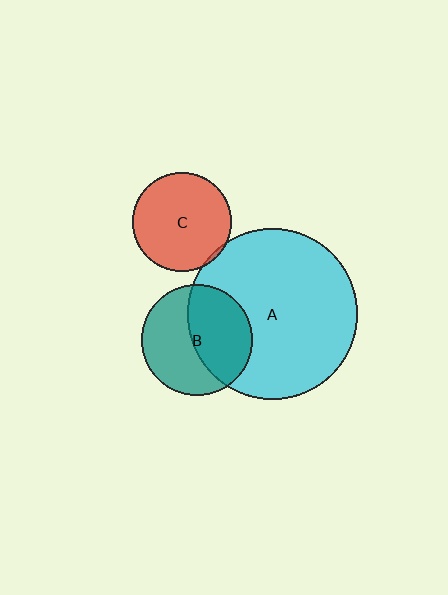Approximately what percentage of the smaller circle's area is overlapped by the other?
Approximately 5%.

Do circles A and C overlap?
Yes.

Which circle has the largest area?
Circle A (cyan).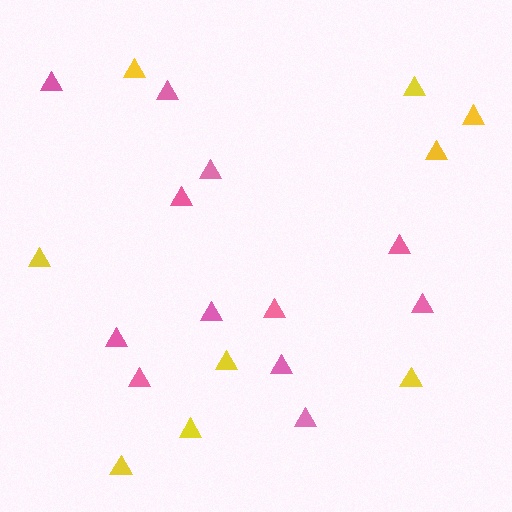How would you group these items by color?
There are 2 groups: one group of yellow triangles (9) and one group of pink triangles (12).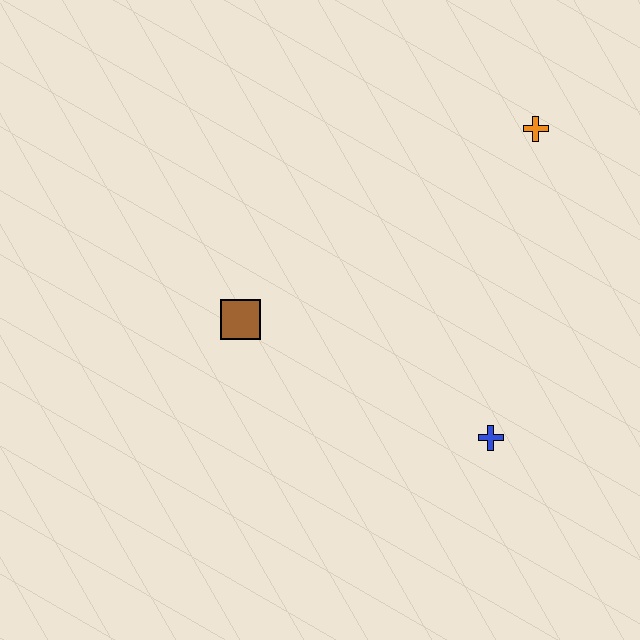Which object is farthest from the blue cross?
The orange cross is farthest from the blue cross.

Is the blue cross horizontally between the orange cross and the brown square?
Yes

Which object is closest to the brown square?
The blue cross is closest to the brown square.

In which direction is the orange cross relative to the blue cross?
The orange cross is above the blue cross.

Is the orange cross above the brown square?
Yes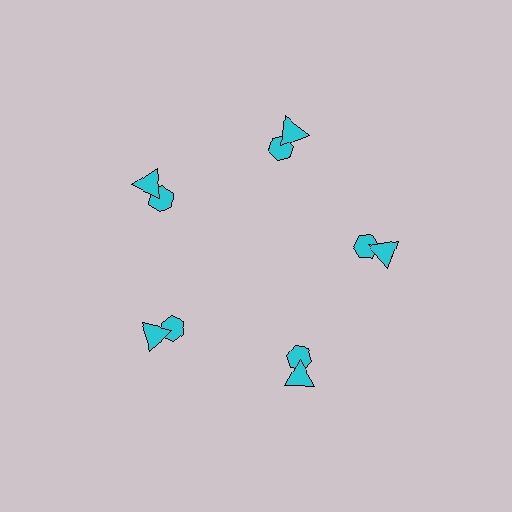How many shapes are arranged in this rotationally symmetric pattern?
There are 10 shapes, arranged in 5 groups of 2.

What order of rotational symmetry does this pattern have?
This pattern has 5-fold rotational symmetry.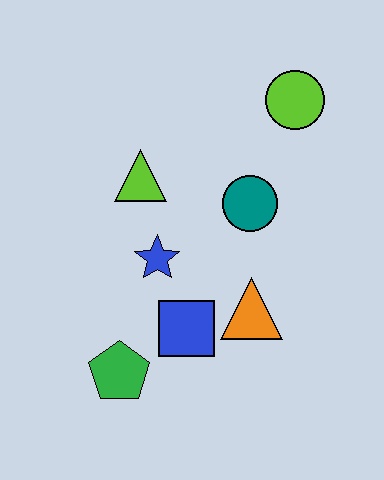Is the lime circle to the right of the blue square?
Yes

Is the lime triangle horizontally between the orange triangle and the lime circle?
No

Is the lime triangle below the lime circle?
Yes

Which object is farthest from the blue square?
The lime circle is farthest from the blue square.